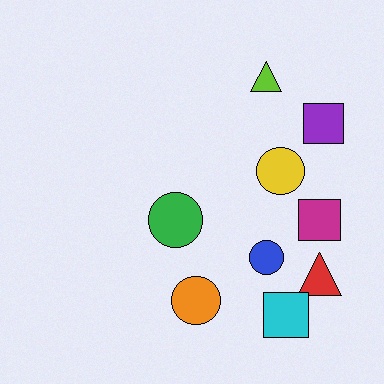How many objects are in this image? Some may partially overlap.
There are 9 objects.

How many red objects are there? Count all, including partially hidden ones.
There is 1 red object.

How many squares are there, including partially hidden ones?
There are 3 squares.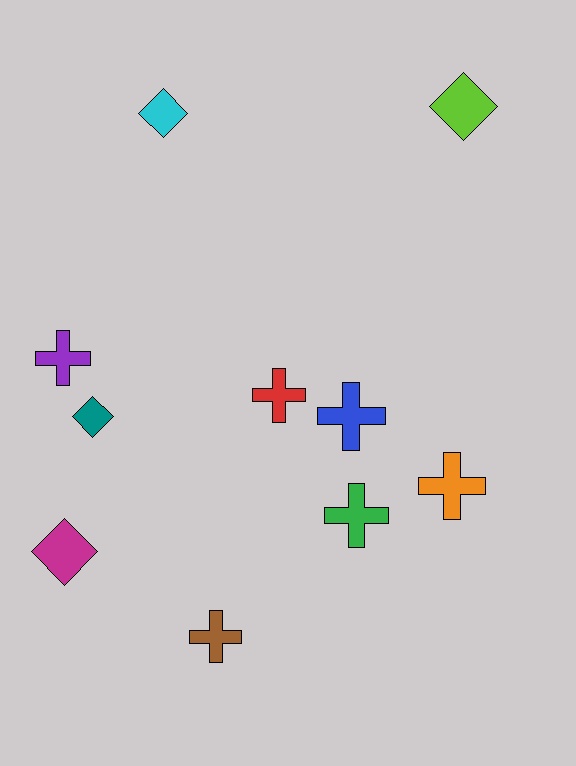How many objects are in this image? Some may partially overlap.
There are 10 objects.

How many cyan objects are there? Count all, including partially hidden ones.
There is 1 cyan object.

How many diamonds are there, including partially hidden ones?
There are 4 diamonds.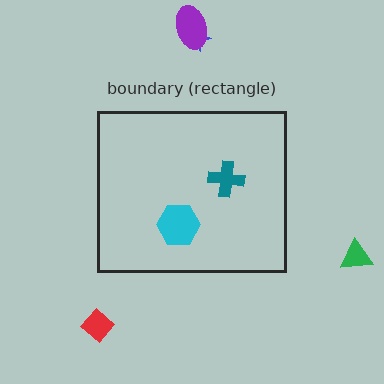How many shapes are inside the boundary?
2 inside, 4 outside.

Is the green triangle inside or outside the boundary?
Outside.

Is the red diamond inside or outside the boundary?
Outside.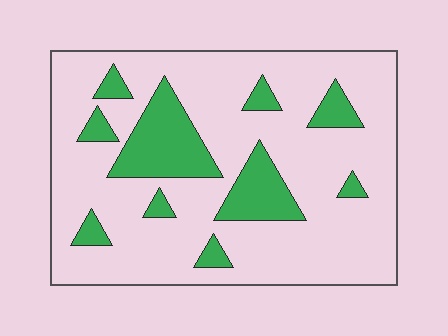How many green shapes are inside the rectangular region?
10.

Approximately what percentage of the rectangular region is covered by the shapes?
Approximately 20%.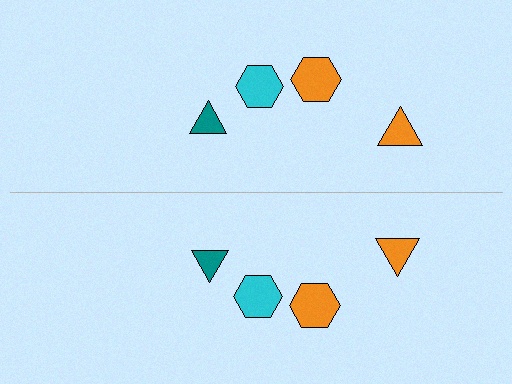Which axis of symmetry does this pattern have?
The pattern has a horizontal axis of symmetry running through the center of the image.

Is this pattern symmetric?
Yes, this pattern has bilateral (reflection) symmetry.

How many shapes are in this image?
There are 8 shapes in this image.